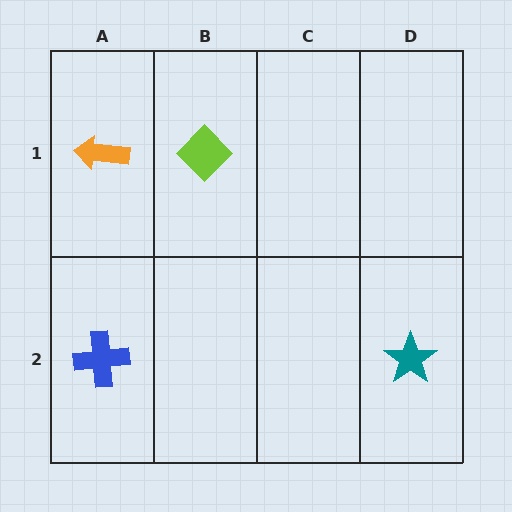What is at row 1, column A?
An orange arrow.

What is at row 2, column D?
A teal star.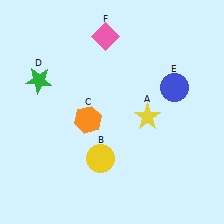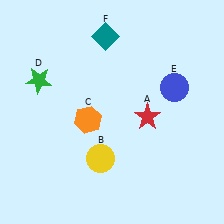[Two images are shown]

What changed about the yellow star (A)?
In Image 1, A is yellow. In Image 2, it changed to red.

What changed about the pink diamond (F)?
In Image 1, F is pink. In Image 2, it changed to teal.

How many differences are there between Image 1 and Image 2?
There are 2 differences between the two images.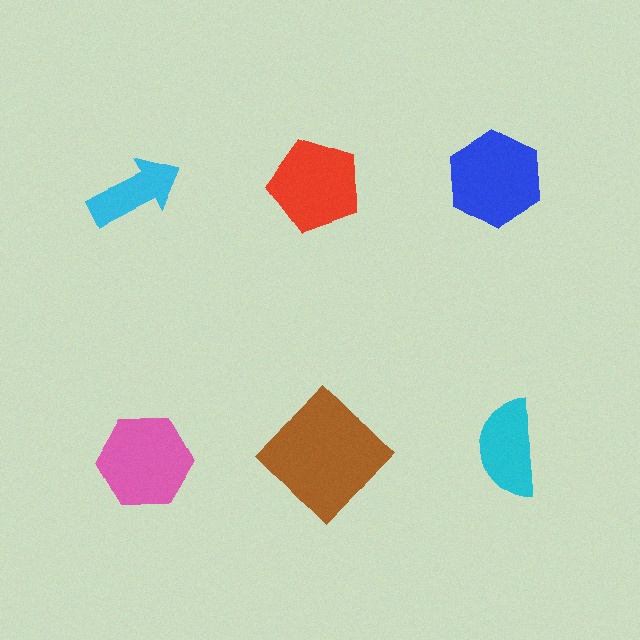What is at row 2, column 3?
A cyan semicircle.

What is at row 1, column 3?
A blue hexagon.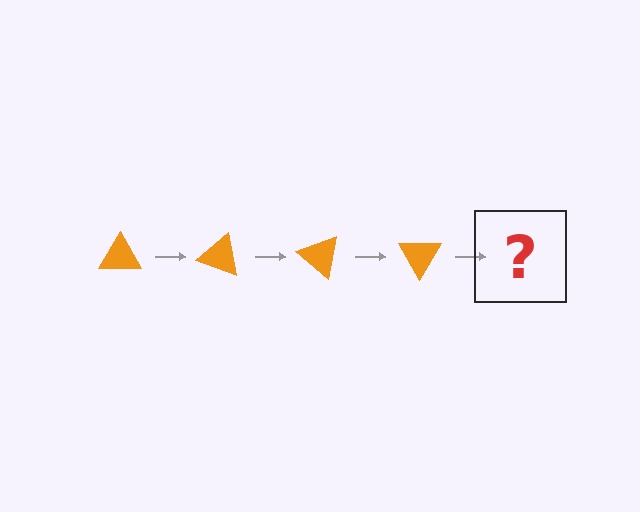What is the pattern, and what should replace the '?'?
The pattern is that the triangle rotates 20 degrees each step. The '?' should be an orange triangle rotated 80 degrees.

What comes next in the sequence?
The next element should be an orange triangle rotated 80 degrees.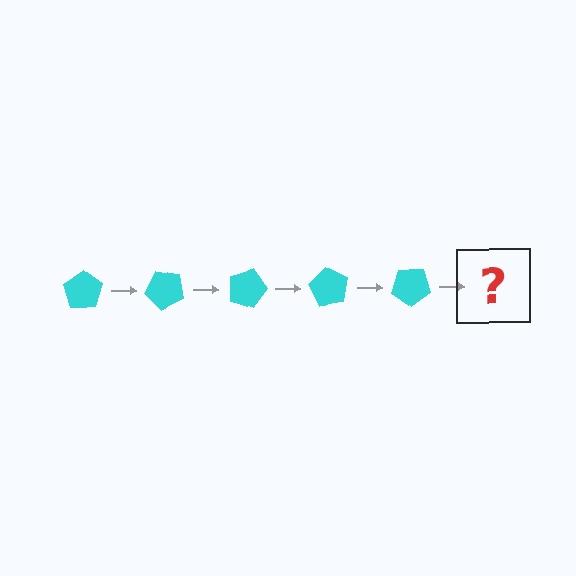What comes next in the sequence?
The next element should be a cyan pentagon rotated 225 degrees.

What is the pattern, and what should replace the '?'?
The pattern is that the pentagon rotates 45 degrees each step. The '?' should be a cyan pentagon rotated 225 degrees.